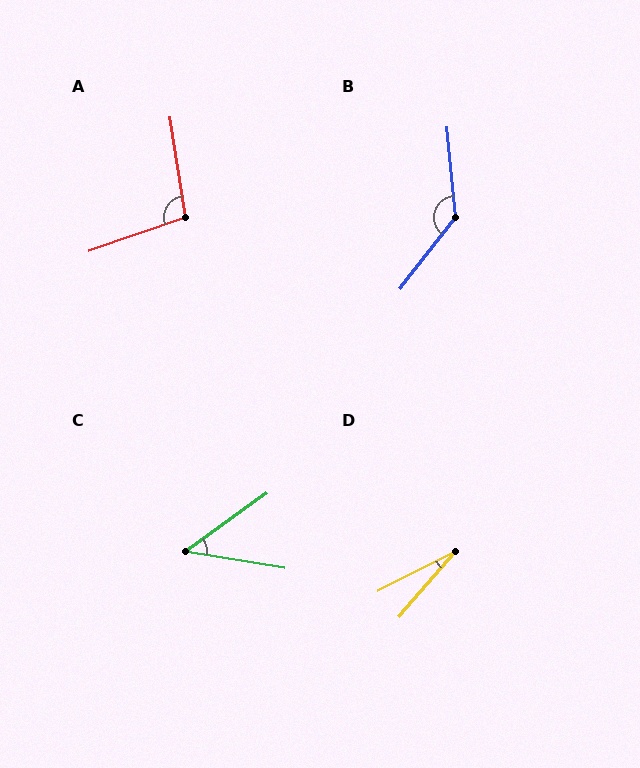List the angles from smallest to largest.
D (22°), C (45°), A (100°), B (137°).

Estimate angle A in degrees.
Approximately 100 degrees.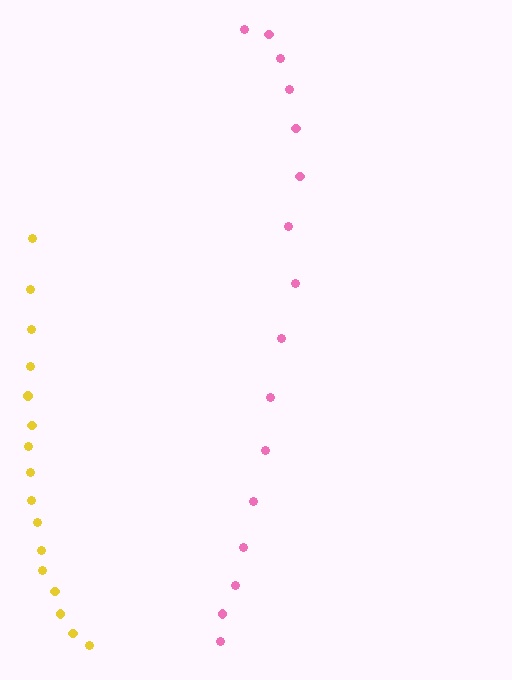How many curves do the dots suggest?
There are 2 distinct paths.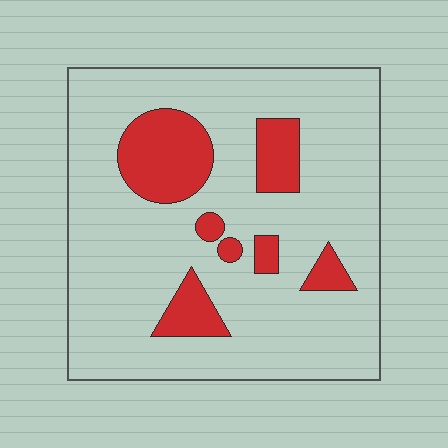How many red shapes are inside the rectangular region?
7.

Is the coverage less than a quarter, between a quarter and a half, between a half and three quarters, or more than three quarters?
Less than a quarter.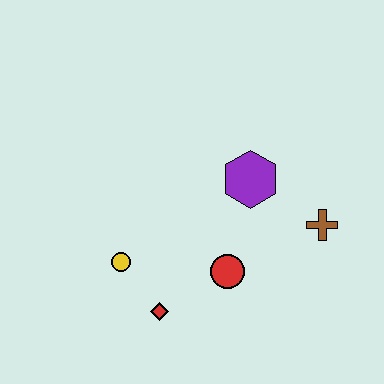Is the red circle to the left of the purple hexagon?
Yes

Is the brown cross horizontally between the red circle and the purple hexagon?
No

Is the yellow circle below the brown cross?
Yes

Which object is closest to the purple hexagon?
The brown cross is closest to the purple hexagon.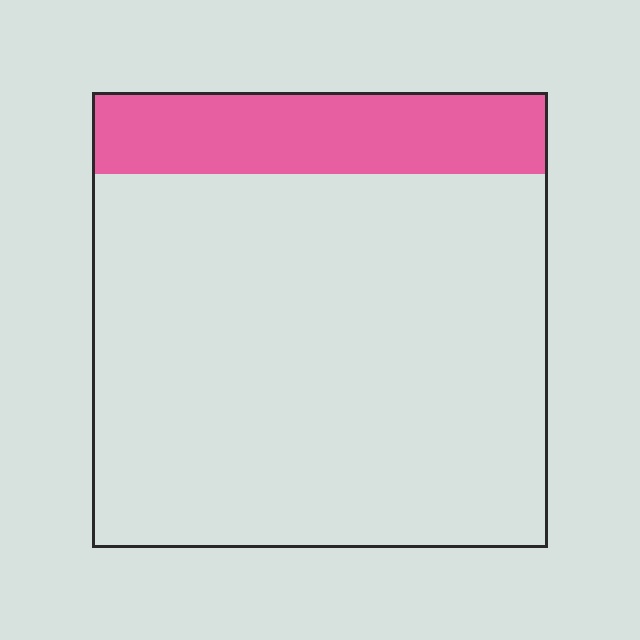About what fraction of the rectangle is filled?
About one sixth (1/6).